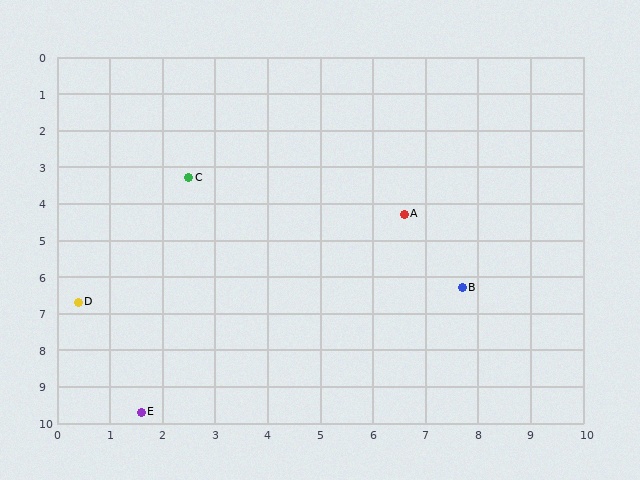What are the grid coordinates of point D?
Point D is at approximately (0.4, 6.7).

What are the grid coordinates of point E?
Point E is at approximately (1.6, 9.7).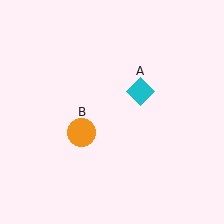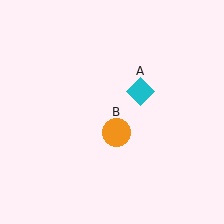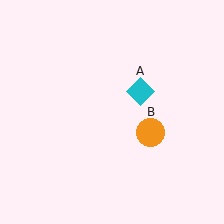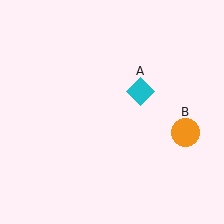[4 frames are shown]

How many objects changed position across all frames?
1 object changed position: orange circle (object B).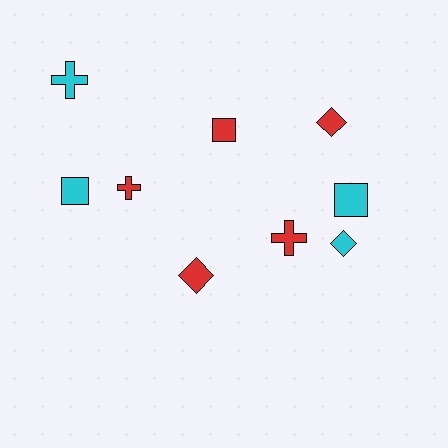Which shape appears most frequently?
Cross, with 3 objects.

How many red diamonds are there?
There are 2 red diamonds.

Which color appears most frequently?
Red, with 5 objects.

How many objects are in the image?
There are 9 objects.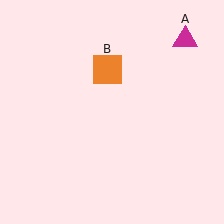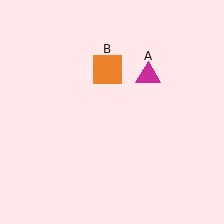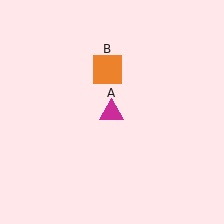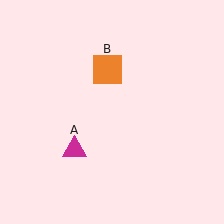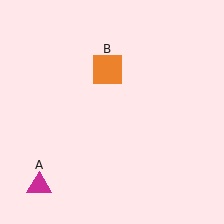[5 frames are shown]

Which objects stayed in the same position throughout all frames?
Orange square (object B) remained stationary.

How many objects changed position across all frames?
1 object changed position: magenta triangle (object A).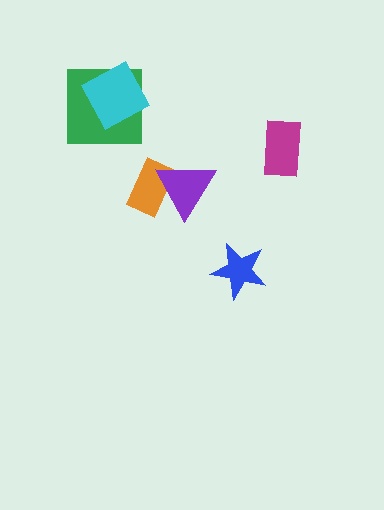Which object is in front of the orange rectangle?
The purple triangle is in front of the orange rectangle.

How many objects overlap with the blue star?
0 objects overlap with the blue star.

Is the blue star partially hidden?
No, no other shape covers it.